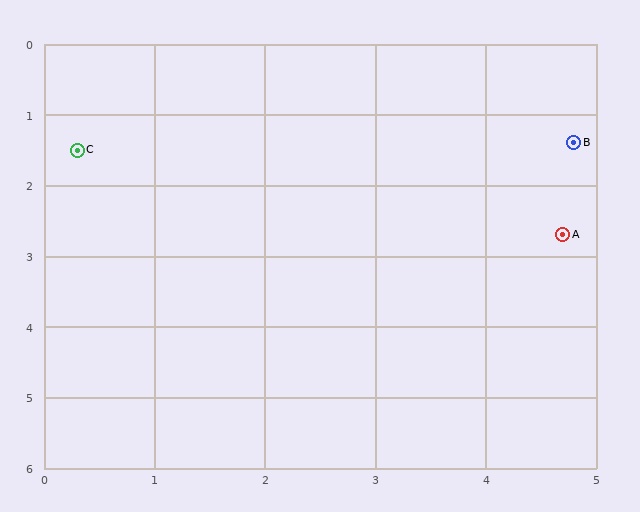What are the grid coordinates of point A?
Point A is at approximately (4.7, 2.7).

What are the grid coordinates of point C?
Point C is at approximately (0.3, 1.5).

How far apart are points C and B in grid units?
Points C and B are about 4.5 grid units apart.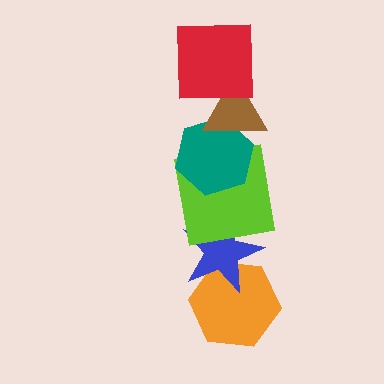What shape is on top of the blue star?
The lime square is on top of the blue star.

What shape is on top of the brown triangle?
The red square is on top of the brown triangle.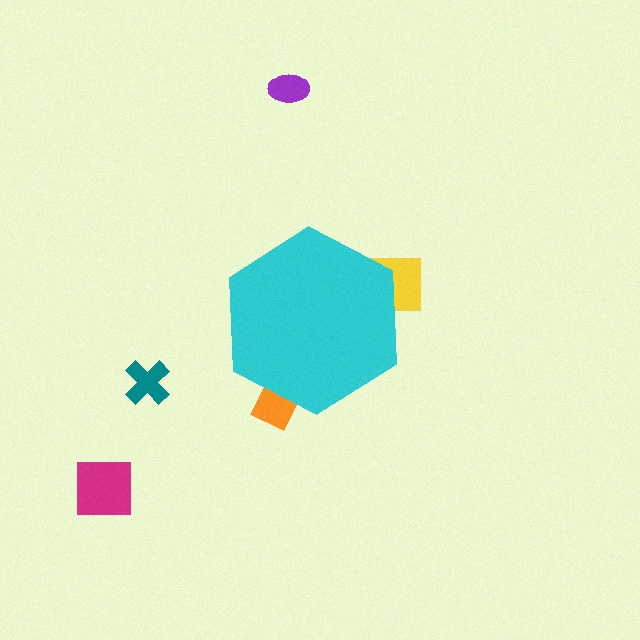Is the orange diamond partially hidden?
Yes, the orange diamond is partially hidden behind the cyan hexagon.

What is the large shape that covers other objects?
A cyan hexagon.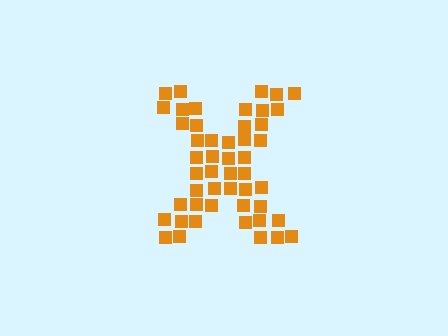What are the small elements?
The small elements are squares.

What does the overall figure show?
The overall figure shows the letter X.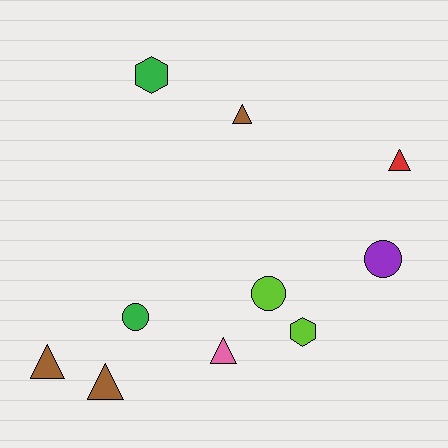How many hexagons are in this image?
There are 2 hexagons.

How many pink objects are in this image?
There is 1 pink object.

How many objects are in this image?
There are 10 objects.